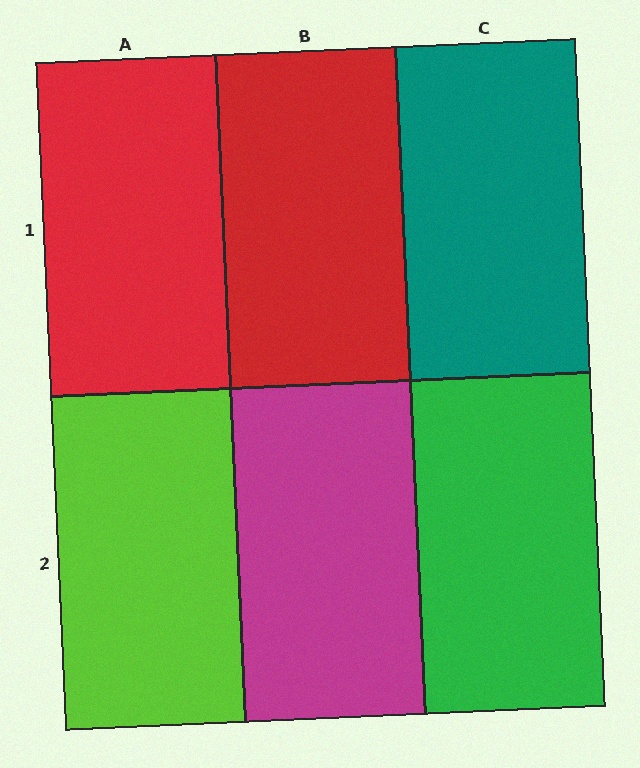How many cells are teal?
1 cell is teal.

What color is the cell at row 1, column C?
Teal.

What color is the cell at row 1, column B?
Red.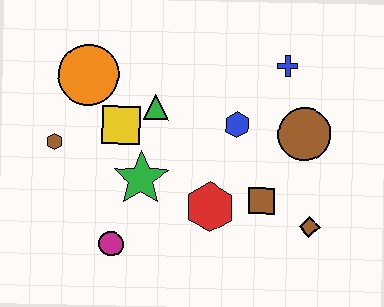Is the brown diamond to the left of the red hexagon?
No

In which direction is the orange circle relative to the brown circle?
The orange circle is to the left of the brown circle.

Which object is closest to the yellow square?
The green triangle is closest to the yellow square.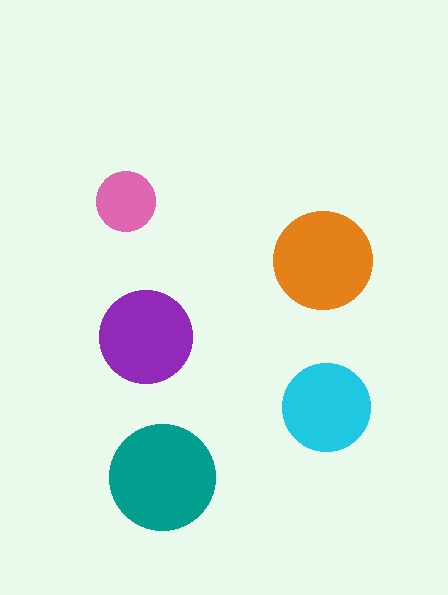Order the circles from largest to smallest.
the teal one, the orange one, the purple one, the cyan one, the pink one.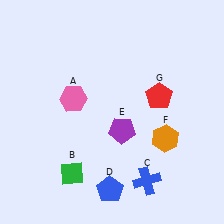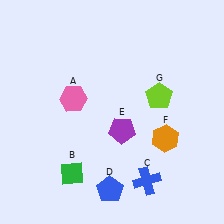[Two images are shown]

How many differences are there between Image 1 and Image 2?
There is 1 difference between the two images.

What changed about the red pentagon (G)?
In Image 1, G is red. In Image 2, it changed to lime.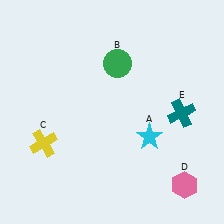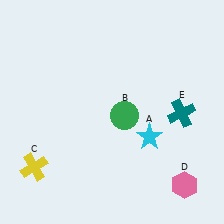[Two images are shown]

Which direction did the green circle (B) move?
The green circle (B) moved down.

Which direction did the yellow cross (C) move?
The yellow cross (C) moved down.